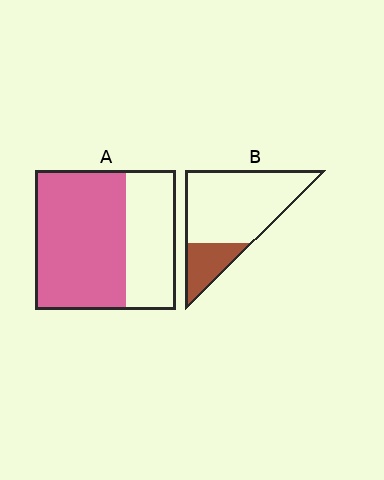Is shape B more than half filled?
No.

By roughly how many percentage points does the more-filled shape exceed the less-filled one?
By roughly 40 percentage points (A over B).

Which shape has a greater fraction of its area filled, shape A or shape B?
Shape A.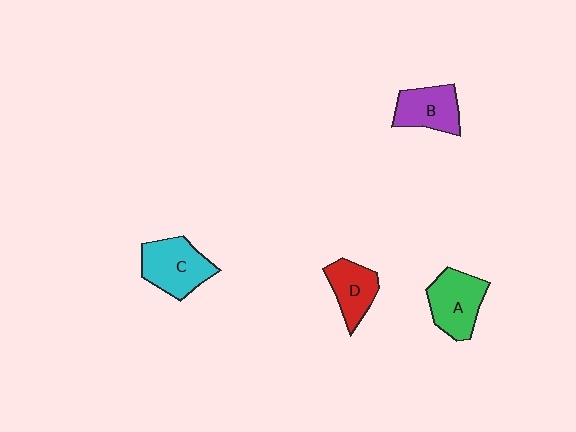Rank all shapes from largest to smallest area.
From largest to smallest: C (cyan), A (green), B (purple), D (red).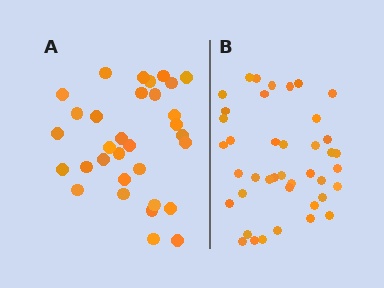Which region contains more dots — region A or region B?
Region B (the right region) has more dots.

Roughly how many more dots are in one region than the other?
Region B has roughly 8 or so more dots than region A.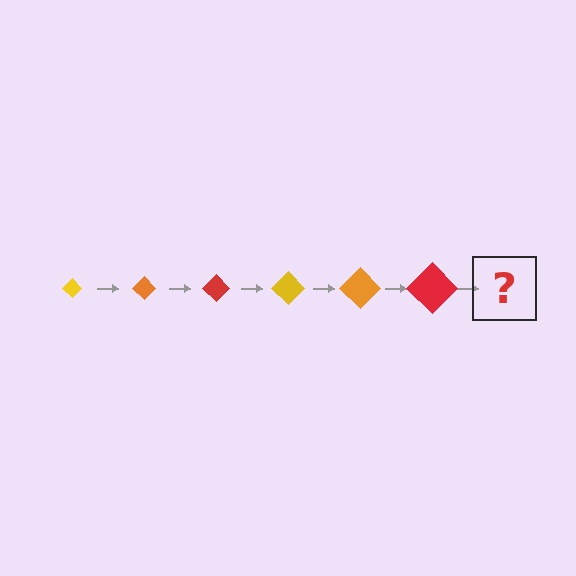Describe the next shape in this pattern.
It should be a yellow diamond, larger than the previous one.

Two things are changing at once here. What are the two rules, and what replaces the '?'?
The two rules are that the diamond grows larger each step and the color cycles through yellow, orange, and red. The '?' should be a yellow diamond, larger than the previous one.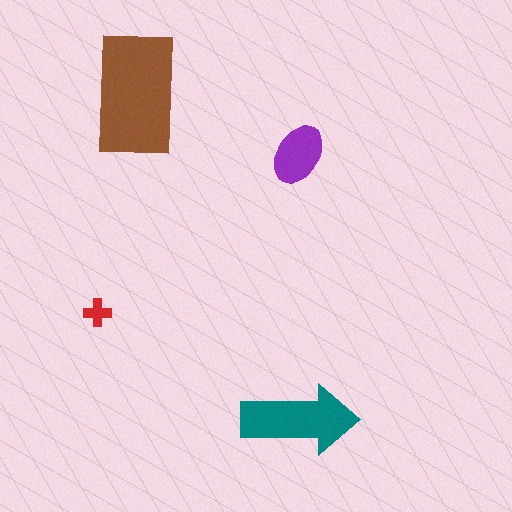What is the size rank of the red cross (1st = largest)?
4th.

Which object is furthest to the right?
The teal arrow is rightmost.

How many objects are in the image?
There are 4 objects in the image.